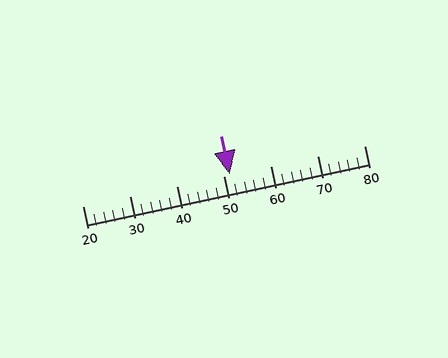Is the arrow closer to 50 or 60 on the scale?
The arrow is closer to 50.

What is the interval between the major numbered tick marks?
The major tick marks are spaced 10 units apart.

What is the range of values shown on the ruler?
The ruler shows values from 20 to 80.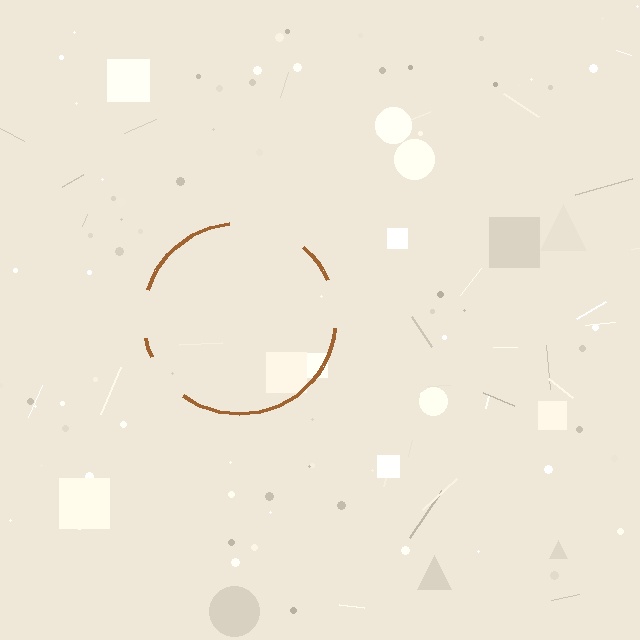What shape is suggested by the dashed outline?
The dashed outline suggests a circle.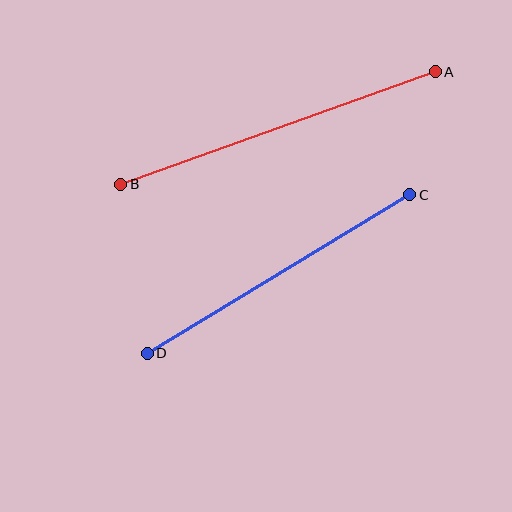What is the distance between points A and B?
The distance is approximately 334 pixels.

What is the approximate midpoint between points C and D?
The midpoint is at approximately (278, 274) pixels.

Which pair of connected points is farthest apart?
Points A and B are farthest apart.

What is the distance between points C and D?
The distance is approximately 307 pixels.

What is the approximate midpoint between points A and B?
The midpoint is at approximately (278, 128) pixels.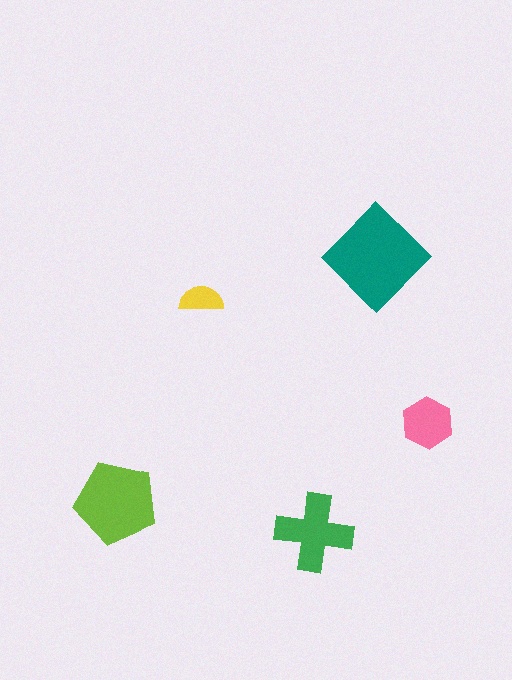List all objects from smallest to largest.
The yellow semicircle, the pink hexagon, the green cross, the lime pentagon, the teal diamond.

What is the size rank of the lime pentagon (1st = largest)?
2nd.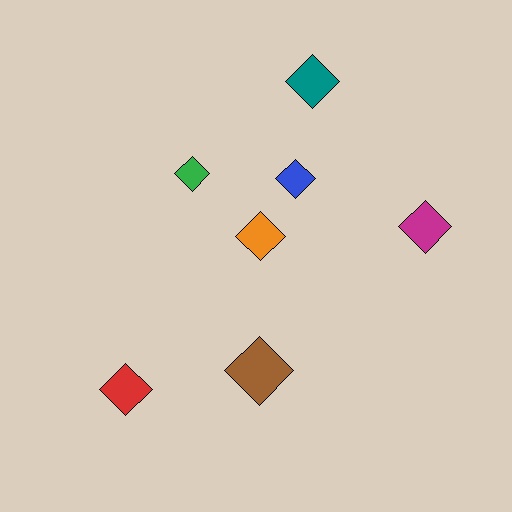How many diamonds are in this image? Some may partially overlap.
There are 7 diamonds.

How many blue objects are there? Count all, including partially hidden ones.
There is 1 blue object.